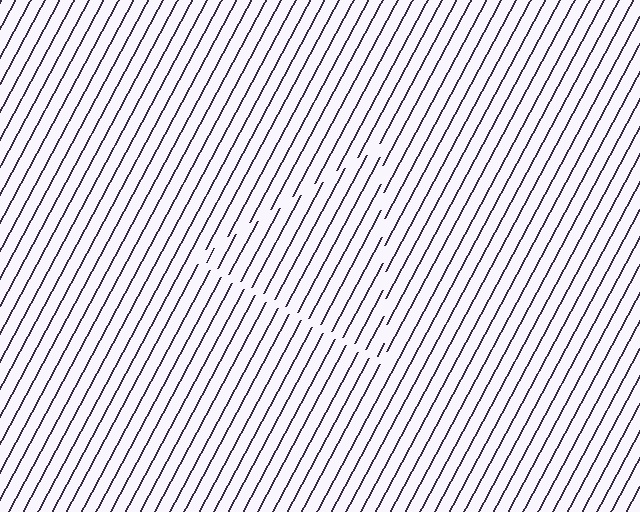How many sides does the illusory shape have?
3 sides — the line-ends trace a triangle.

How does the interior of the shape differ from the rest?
The interior of the shape contains the same grating, shifted by half a period — the contour is defined by the phase discontinuity where line-ends from the inner and outer gratings abut.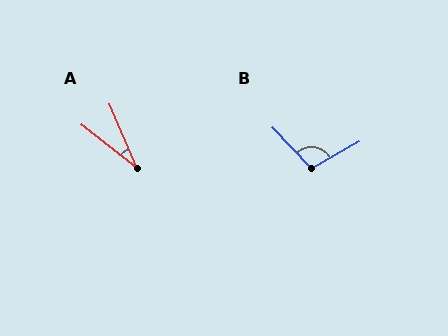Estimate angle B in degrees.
Approximately 103 degrees.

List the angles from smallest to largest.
A (29°), B (103°).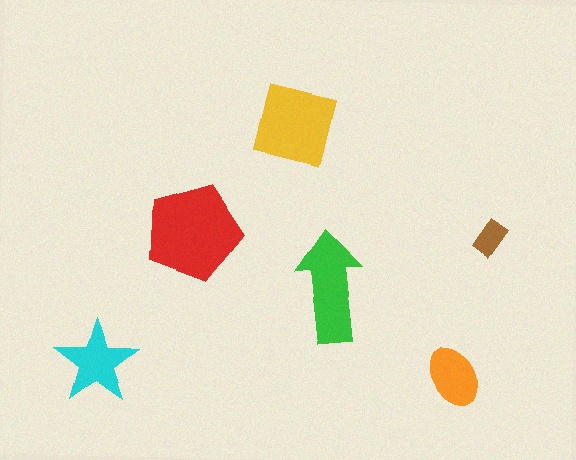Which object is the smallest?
The brown rectangle.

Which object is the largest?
The red pentagon.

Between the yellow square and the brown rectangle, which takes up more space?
The yellow square.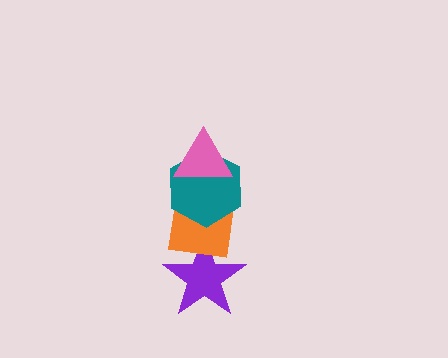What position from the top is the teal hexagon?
The teal hexagon is 2nd from the top.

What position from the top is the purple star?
The purple star is 4th from the top.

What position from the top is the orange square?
The orange square is 3rd from the top.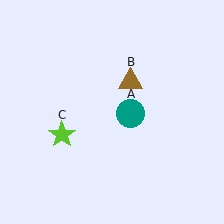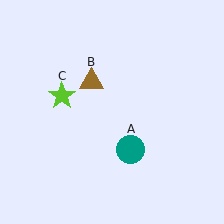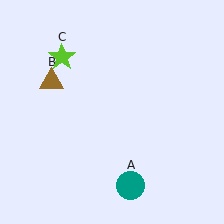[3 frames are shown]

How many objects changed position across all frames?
3 objects changed position: teal circle (object A), brown triangle (object B), lime star (object C).